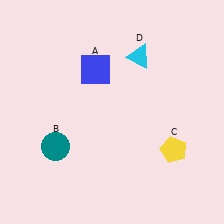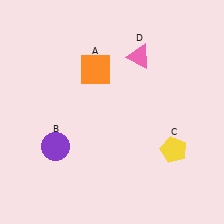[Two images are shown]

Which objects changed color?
A changed from blue to orange. B changed from teal to purple. D changed from cyan to pink.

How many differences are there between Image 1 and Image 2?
There are 3 differences between the two images.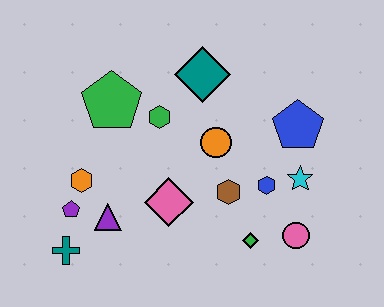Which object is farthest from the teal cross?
The blue pentagon is farthest from the teal cross.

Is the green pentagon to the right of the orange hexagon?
Yes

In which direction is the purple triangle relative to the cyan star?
The purple triangle is to the left of the cyan star.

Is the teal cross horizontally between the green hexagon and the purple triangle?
No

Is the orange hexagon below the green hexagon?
Yes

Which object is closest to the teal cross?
The purple pentagon is closest to the teal cross.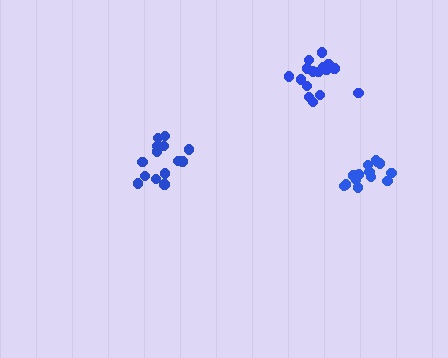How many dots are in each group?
Group 1: 14 dots, Group 2: 15 dots, Group 3: 16 dots (45 total).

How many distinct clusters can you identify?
There are 3 distinct clusters.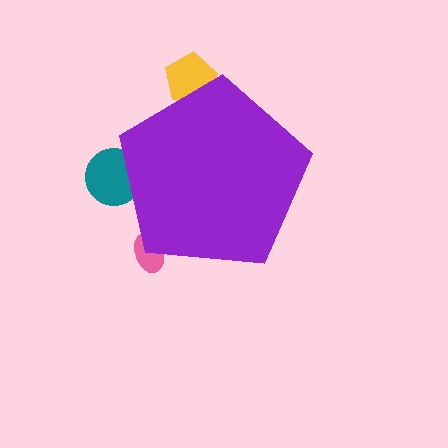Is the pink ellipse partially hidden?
Yes, the pink ellipse is partially hidden behind the purple pentagon.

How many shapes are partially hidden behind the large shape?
3 shapes are partially hidden.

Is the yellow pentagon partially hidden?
Yes, the yellow pentagon is partially hidden behind the purple pentagon.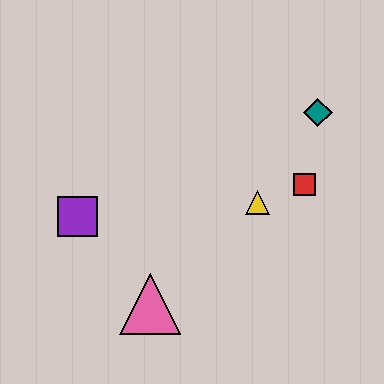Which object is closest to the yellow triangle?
The red square is closest to the yellow triangle.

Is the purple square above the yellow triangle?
No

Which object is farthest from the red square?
The purple square is farthest from the red square.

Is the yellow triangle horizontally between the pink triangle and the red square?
Yes